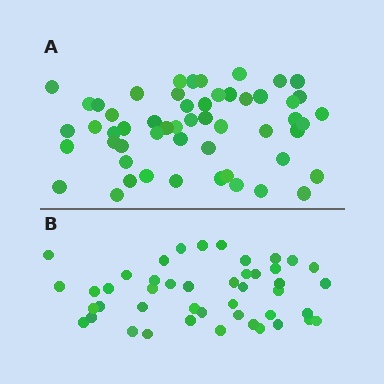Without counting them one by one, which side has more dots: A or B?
Region A (the top region) has more dots.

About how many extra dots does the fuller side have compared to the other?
Region A has roughly 8 or so more dots than region B.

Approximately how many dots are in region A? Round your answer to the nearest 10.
About 50 dots. (The exact count is 54, which rounds to 50.)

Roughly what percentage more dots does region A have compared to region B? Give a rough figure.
About 20% more.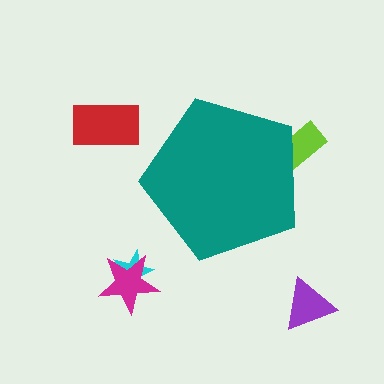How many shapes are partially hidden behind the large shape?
1 shape is partially hidden.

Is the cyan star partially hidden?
No, the cyan star is fully visible.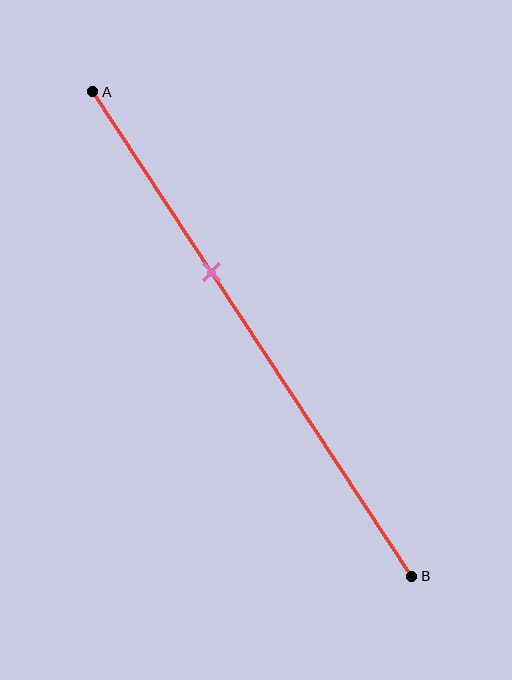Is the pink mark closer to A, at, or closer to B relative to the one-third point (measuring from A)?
The pink mark is closer to point B than the one-third point of segment AB.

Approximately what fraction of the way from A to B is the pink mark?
The pink mark is approximately 35% of the way from A to B.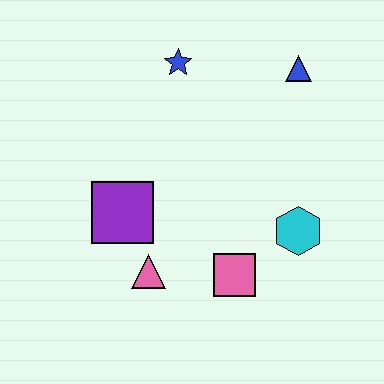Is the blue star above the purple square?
Yes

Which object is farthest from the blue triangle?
The pink triangle is farthest from the blue triangle.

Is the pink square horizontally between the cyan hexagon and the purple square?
Yes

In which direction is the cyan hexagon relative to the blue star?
The cyan hexagon is below the blue star.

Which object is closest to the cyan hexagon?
The pink square is closest to the cyan hexagon.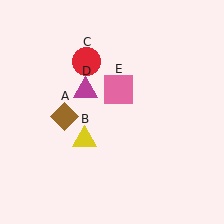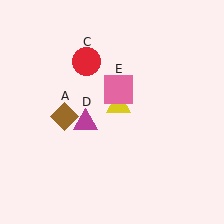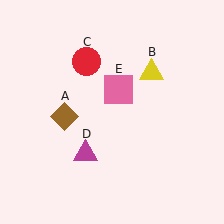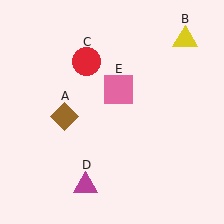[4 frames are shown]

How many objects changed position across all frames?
2 objects changed position: yellow triangle (object B), magenta triangle (object D).